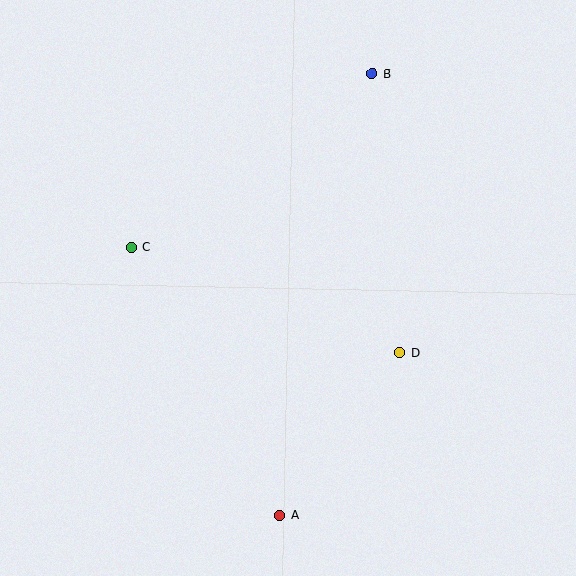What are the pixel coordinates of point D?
Point D is at (400, 352).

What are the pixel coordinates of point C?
Point C is at (131, 247).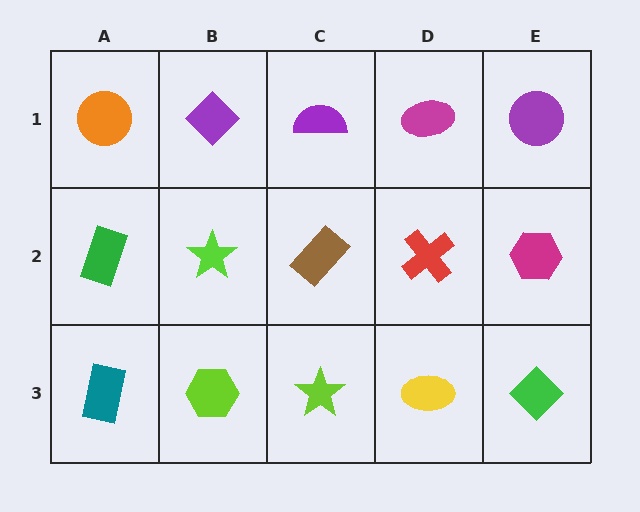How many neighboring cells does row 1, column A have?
2.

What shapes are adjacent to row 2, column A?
An orange circle (row 1, column A), a teal rectangle (row 3, column A), a lime star (row 2, column B).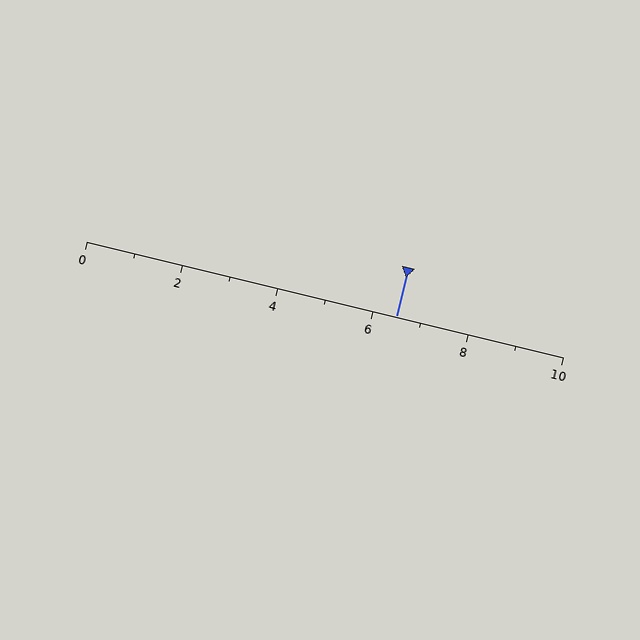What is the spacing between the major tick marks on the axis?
The major ticks are spaced 2 apart.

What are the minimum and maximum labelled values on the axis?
The axis runs from 0 to 10.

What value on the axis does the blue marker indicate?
The marker indicates approximately 6.5.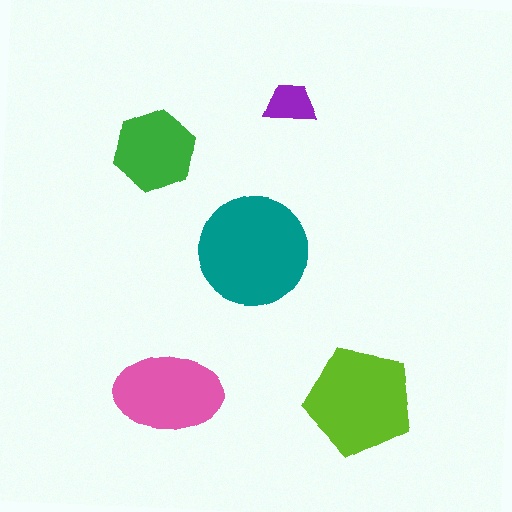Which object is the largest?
The teal circle.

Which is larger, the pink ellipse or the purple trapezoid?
The pink ellipse.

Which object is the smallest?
The purple trapezoid.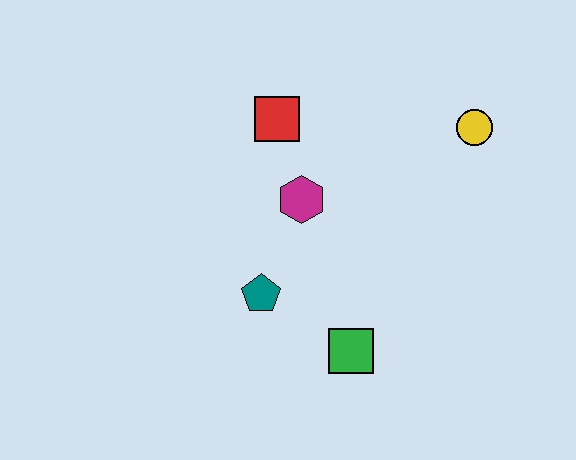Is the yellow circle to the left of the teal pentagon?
No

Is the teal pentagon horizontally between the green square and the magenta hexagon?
No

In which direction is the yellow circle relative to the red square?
The yellow circle is to the right of the red square.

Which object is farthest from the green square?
The yellow circle is farthest from the green square.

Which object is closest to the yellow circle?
The magenta hexagon is closest to the yellow circle.